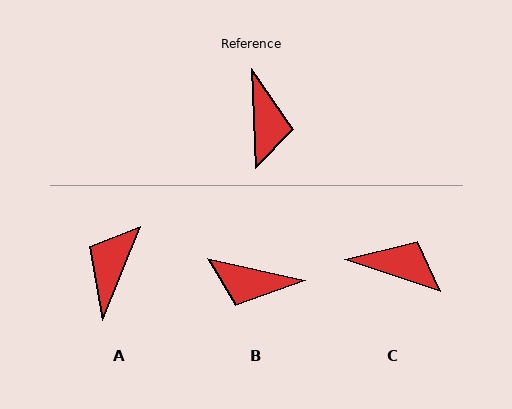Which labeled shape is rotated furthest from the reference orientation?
A, about 156 degrees away.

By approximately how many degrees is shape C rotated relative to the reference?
Approximately 69 degrees counter-clockwise.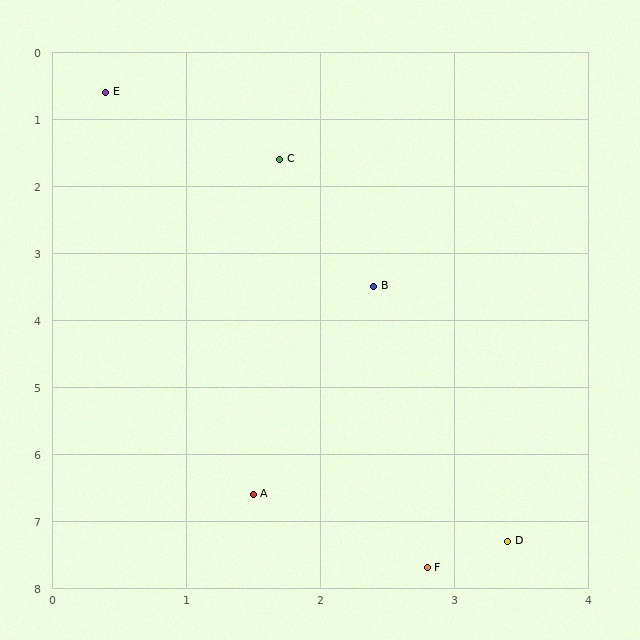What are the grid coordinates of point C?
Point C is at approximately (1.7, 1.6).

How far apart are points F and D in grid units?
Points F and D are about 0.7 grid units apart.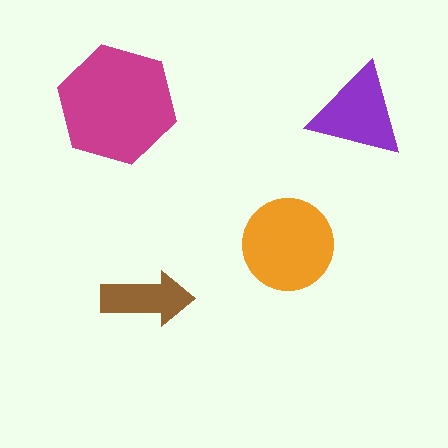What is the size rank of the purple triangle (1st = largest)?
3rd.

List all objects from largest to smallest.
The magenta hexagon, the orange circle, the purple triangle, the brown arrow.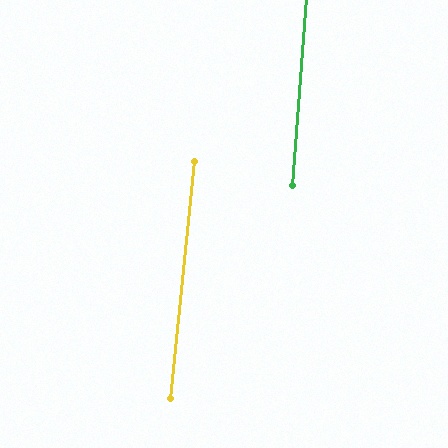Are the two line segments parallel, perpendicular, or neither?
Parallel — their directions differ by only 1.6°.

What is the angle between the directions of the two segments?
Approximately 2 degrees.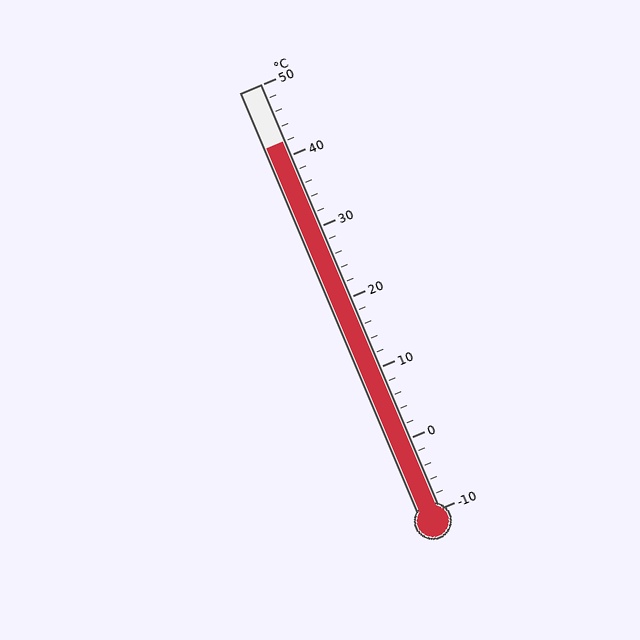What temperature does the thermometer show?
The thermometer shows approximately 42°C.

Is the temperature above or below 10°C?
The temperature is above 10°C.